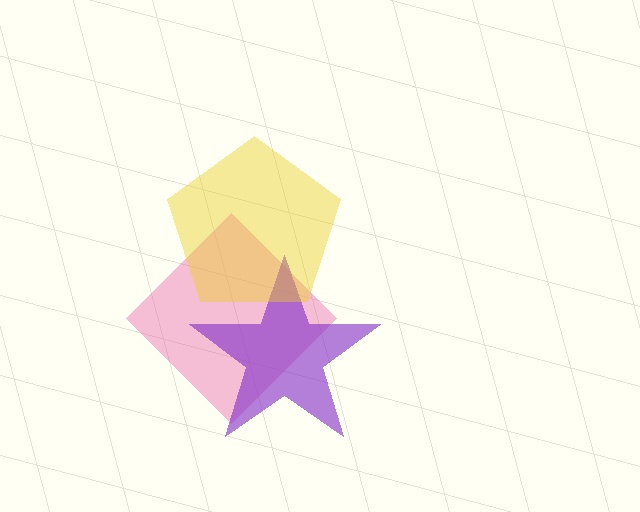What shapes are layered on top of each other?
The layered shapes are: a pink diamond, a purple star, a yellow pentagon.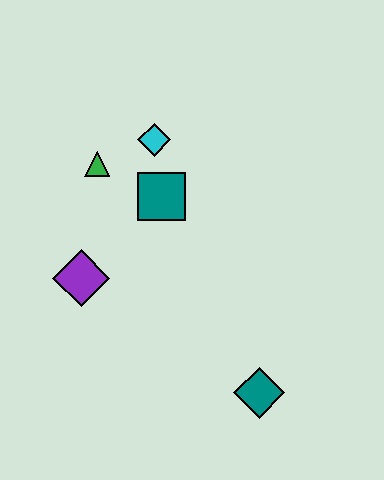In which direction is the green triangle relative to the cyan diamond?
The green triangle is to the left of the cyan diamond.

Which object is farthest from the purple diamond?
The teal diamond is farthest from the purple diamond.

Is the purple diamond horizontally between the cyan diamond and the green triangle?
No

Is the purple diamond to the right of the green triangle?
No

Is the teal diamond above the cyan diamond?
No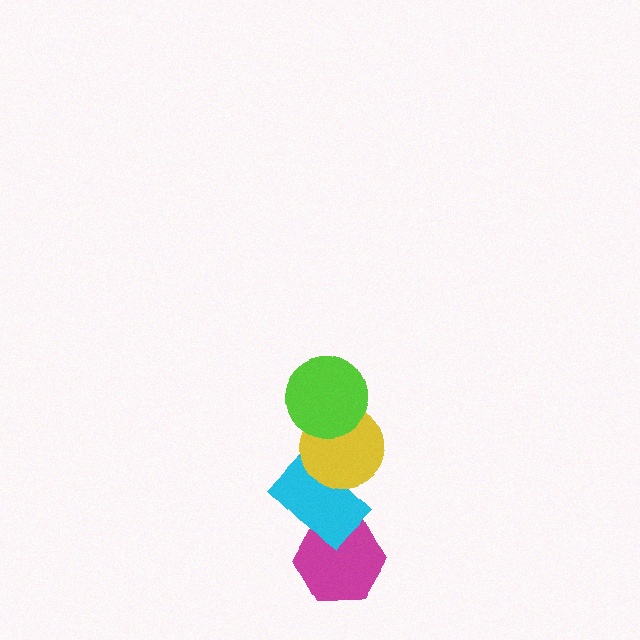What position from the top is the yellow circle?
The yellow circle is 2nd from the top.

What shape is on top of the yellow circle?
The lime circle is on top of the yellow circle.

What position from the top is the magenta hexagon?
The magenta hexagon is 4th from the top.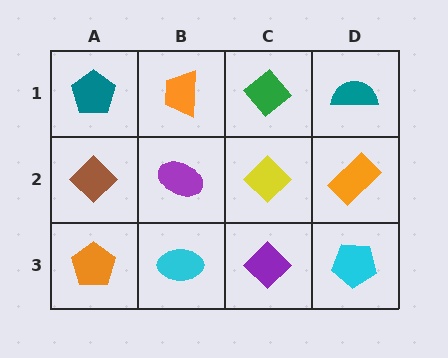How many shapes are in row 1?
4 shapes.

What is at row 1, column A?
A teal pentagon.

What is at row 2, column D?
An orange rectangle.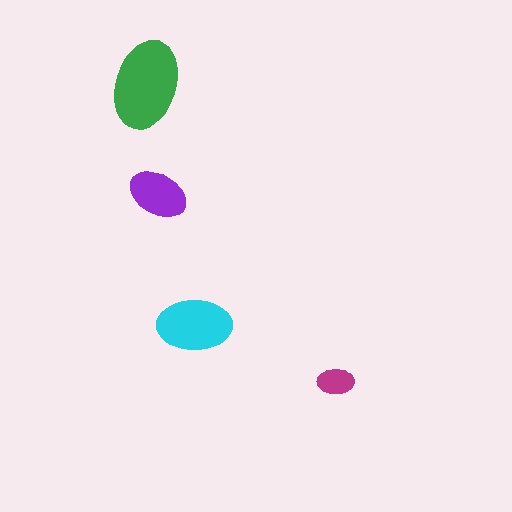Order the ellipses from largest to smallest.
the green one, the cyan one, the purple one, the magenta one.